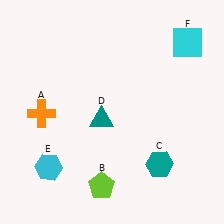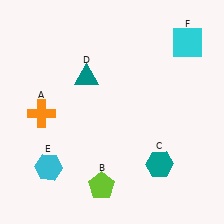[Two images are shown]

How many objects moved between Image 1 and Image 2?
1 object moved between the two images.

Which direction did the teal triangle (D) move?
The teal triangle (D) moved up.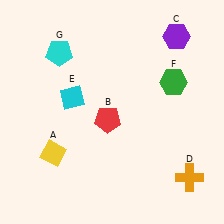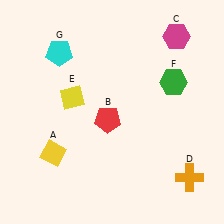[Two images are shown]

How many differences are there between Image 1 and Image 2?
There are 2 differences between the two images.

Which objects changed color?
C changed from purple to magenta. E changed from cyan to yellow.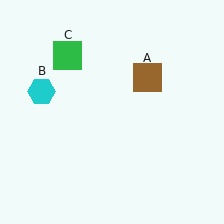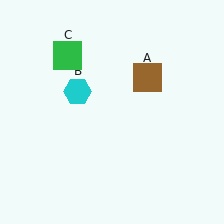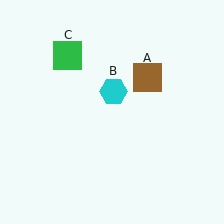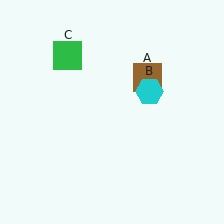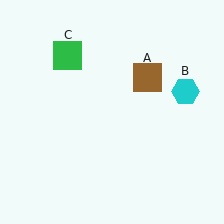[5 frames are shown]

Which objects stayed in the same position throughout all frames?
Brown square (object A) and green square (object C) remained stationary.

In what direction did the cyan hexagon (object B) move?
The cyan hexagon (object B) moved right.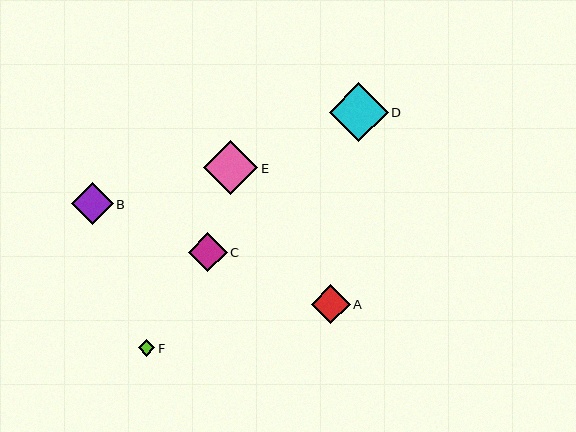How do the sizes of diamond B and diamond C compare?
Diamond B and diamond C are approximately the same size.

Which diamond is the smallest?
Diamond F is the smallest with a size of approximately 16 pixels.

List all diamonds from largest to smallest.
From largest to smallest: D, E, B, A, C, F.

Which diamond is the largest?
Diamond D is the largest with a size of approximately 59 pixels.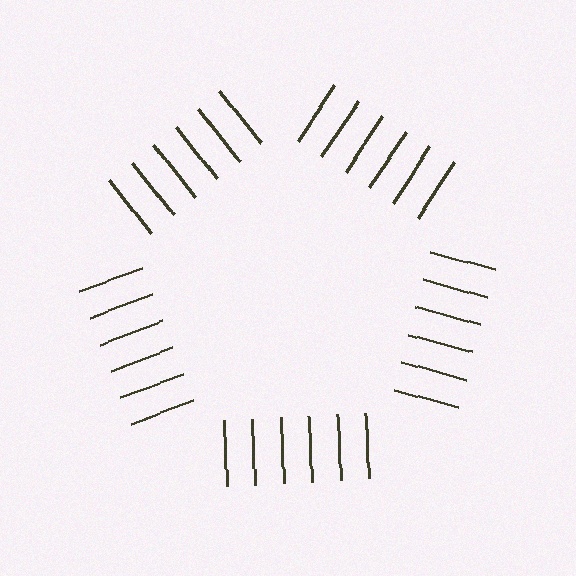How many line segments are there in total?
30 — 6 along each of the 5 edges.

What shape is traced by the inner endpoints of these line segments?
An illusory pentagon — the line segments terminate on its edges but no continuous stroke is drawn.